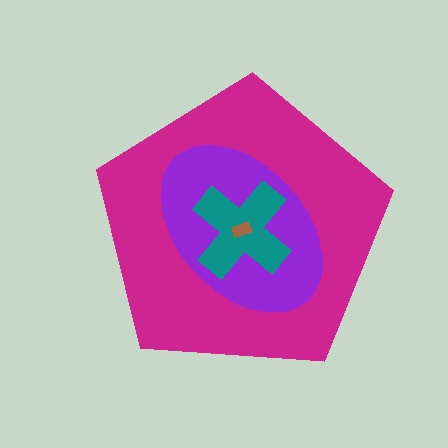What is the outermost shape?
The magenta pentagon.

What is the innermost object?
The brown rectangle.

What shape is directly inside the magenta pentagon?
The purple ellipse.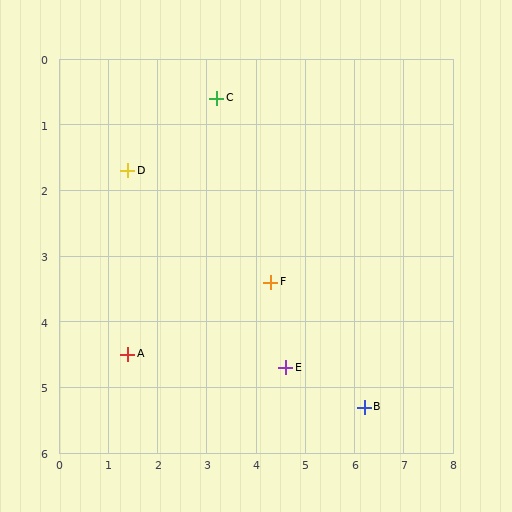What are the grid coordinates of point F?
Point F is at approximately (4.3, 3.4).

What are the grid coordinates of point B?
Point B is at approximately (6.2, 5.3).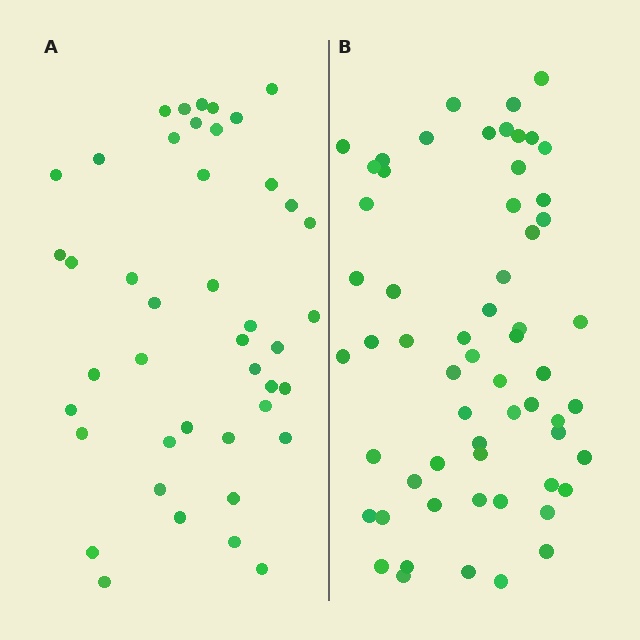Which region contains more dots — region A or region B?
Region B (the right region) has more dots.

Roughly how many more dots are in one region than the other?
Region B has approximately 15 more dots than region A.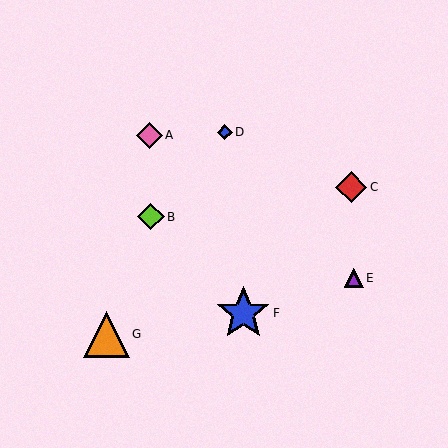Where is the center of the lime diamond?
The center of the lime diamond is at (151, 217).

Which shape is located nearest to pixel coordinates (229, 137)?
The blue diamond (labeled D) at (225, 132) is nearest to that location.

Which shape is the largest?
The blue star (labeled F) is the largest.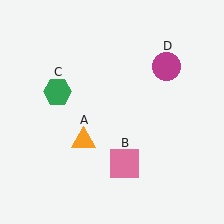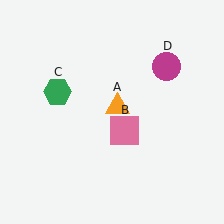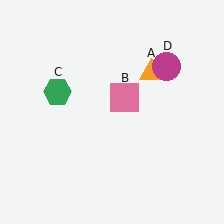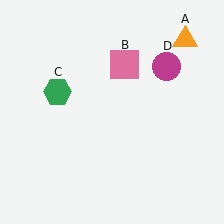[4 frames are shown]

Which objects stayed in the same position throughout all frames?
Green hexagon (object C) and magenta circle (object D) remained stationary.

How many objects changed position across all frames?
2 objects changed position: orange triangle (object A), pink square (object B).